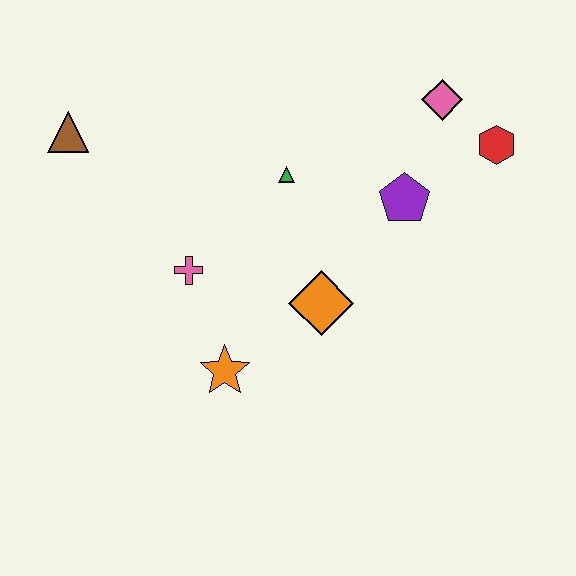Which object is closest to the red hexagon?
The pink diamond is closest to the red hexagon.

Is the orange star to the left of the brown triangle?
No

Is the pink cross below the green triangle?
Yes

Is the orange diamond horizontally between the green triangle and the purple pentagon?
Yes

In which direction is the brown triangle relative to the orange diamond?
The brown triangle is to the left of the orange diamond.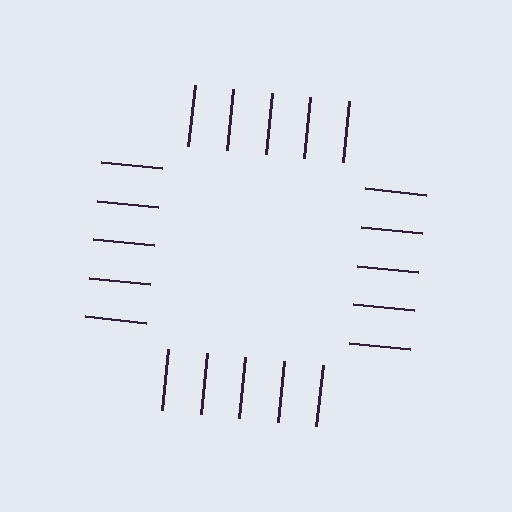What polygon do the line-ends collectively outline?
An illusory square — the line segments terminate on its edges but no continuous stroke is drawn.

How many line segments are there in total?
20 — 5 along each of the 4 edges.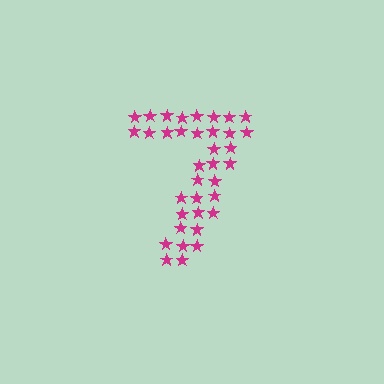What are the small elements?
The small elements are stars.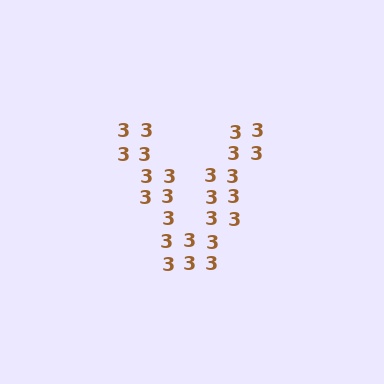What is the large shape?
The large shape is the letter V.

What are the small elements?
The small elements are digit 3's.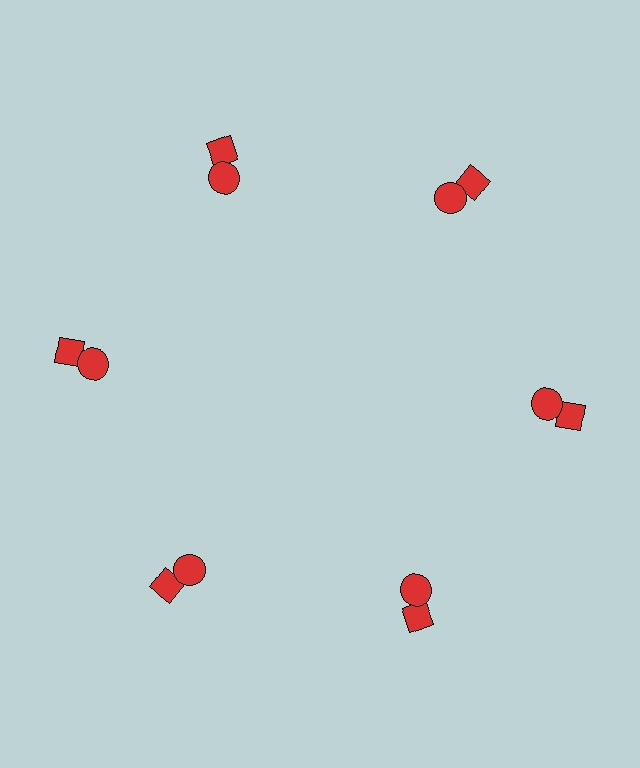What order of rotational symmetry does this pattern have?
This pattern has 6-fold rotational symmetry.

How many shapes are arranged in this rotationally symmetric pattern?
There are 12 shapes, arranged in 6 groups of 2.